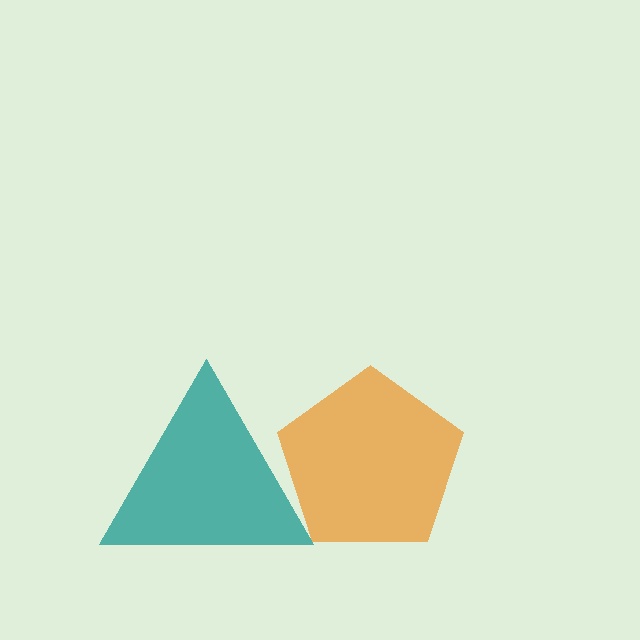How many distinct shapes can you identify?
There are 2 distinct shapes: an orange pentagon, a teal triangle.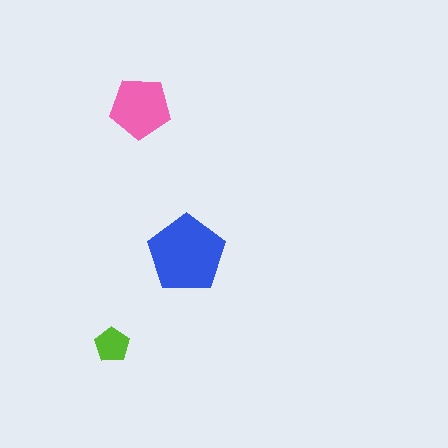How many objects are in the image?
There are 3 objects in the image.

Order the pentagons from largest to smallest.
the blue one, the pink one, the lime one.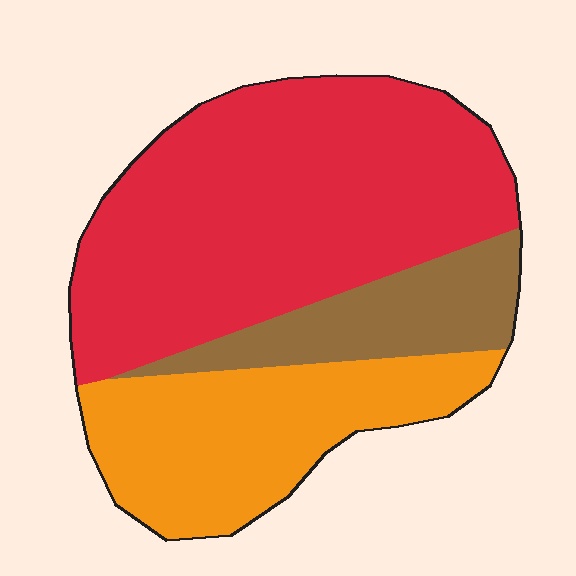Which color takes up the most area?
Red, at roughly 55%.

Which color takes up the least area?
Brown, at roughly 15%.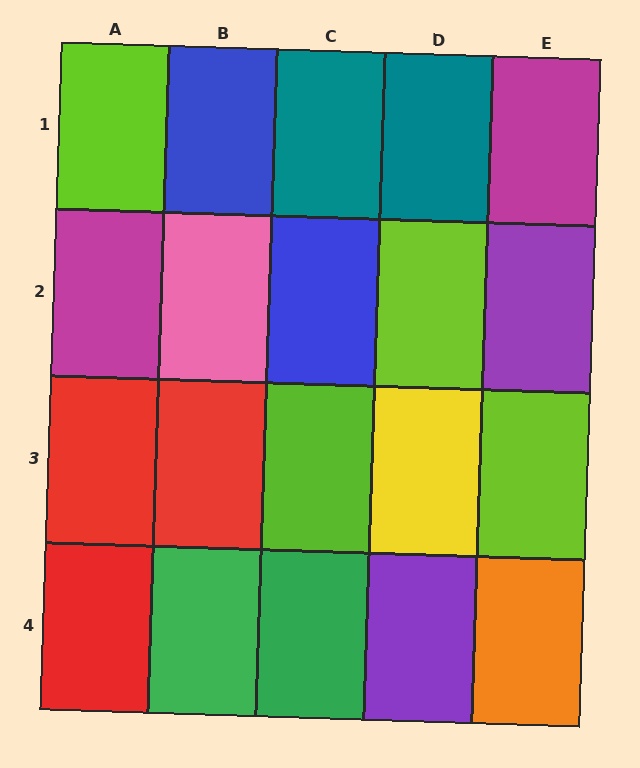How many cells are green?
2 cells are green.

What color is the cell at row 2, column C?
Blue.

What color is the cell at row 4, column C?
Green.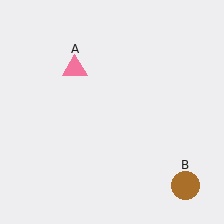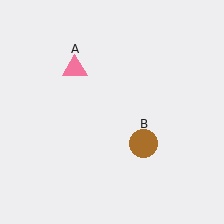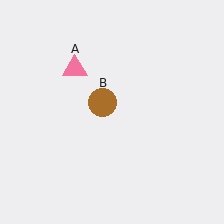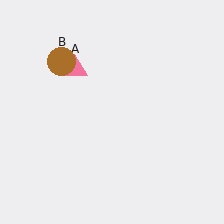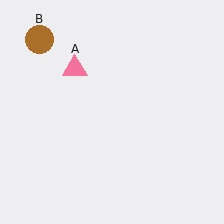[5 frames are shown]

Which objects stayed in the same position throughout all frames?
Pink triangle (object A) remained stationary.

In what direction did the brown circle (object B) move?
The brown circle (object B) moved up and to the left.